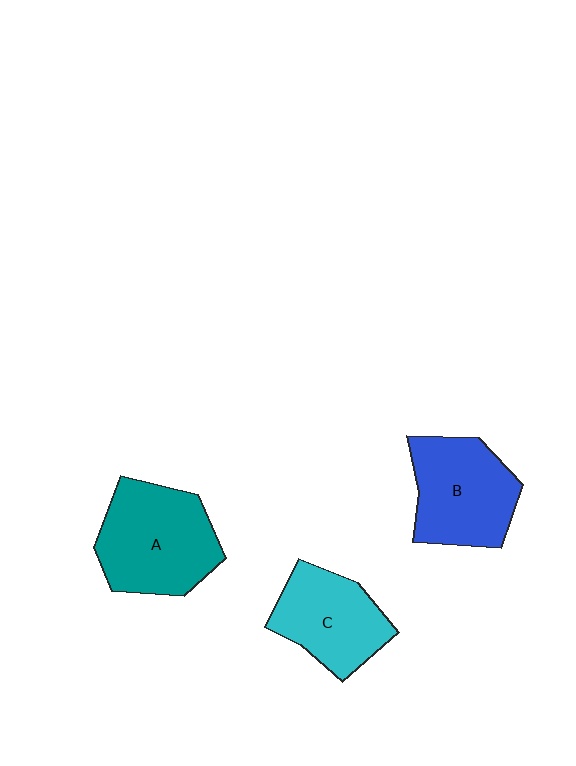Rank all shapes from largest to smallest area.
From largest to smallest: A (teal), B (blue), C (cyan).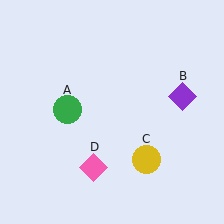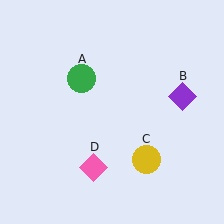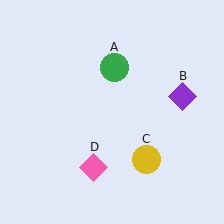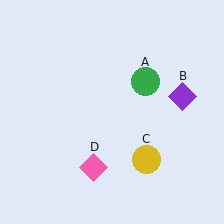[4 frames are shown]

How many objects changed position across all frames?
1 object changed position: green circle (object A).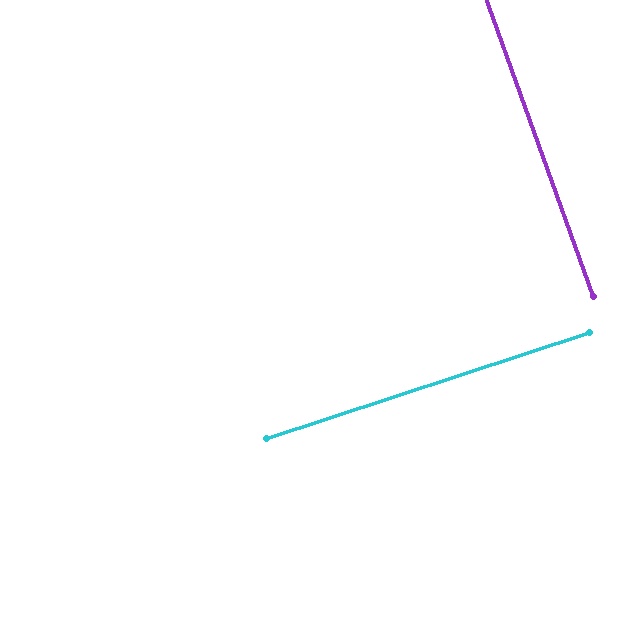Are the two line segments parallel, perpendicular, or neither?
Perpendicular — they meet at approximately 88°.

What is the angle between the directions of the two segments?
Approximately 88 degrees.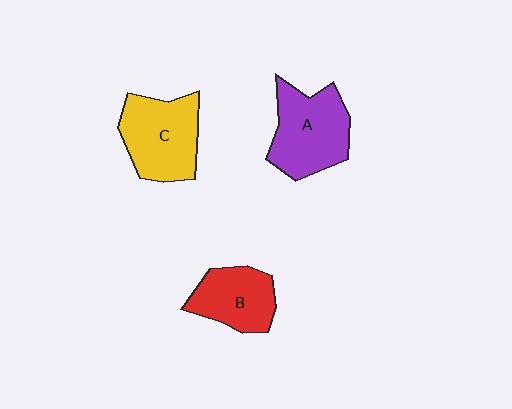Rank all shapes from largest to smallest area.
From largest to smallest: A (purple), C (yellow), B (red).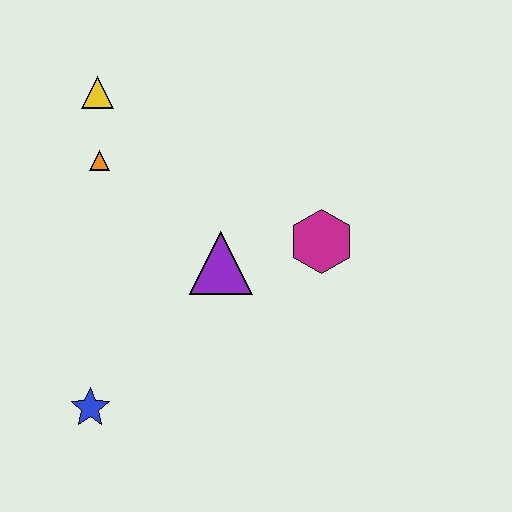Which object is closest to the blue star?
The purple triangle is closest to the blue star.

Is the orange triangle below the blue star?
No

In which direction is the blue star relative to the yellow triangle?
The blue star is below the yellow triangle.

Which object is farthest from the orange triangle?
The blue star is farthest from the orange triangle.